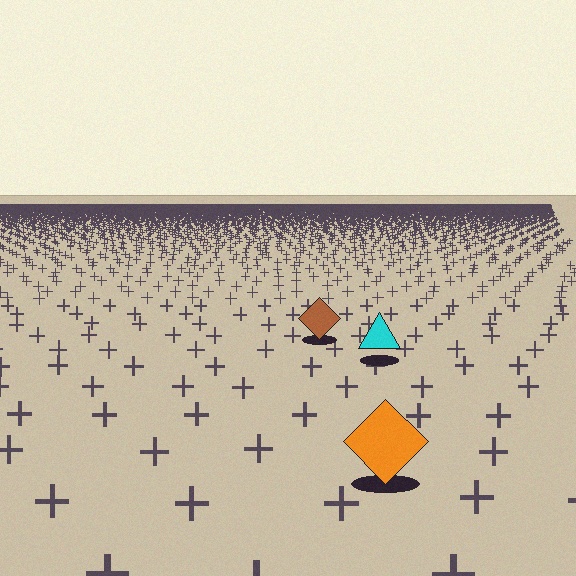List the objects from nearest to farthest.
From nearest to farthest: the orange diamond, the cyan triangle, the brown diamond.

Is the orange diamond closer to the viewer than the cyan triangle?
Yes. The orange diamond is closer — you can tell from the texture gradient: the ground texture is coarser near it.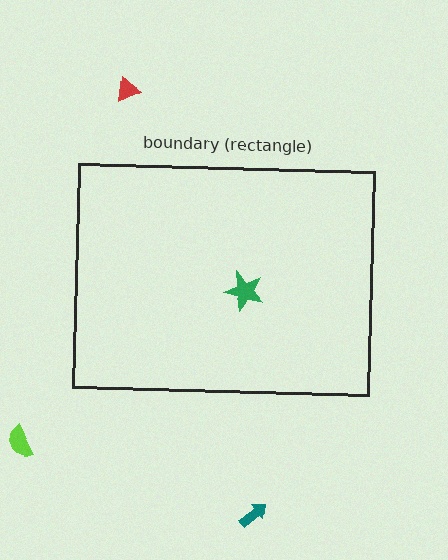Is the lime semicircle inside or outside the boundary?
Outside.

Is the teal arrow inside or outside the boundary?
Outside.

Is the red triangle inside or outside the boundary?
Outside.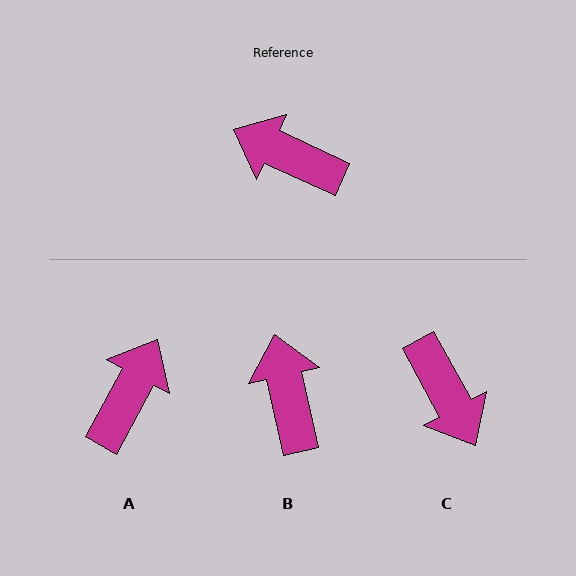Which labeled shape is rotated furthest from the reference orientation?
C, about 143 degrees away.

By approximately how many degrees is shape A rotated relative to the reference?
Approximately 94 degrees clockwise.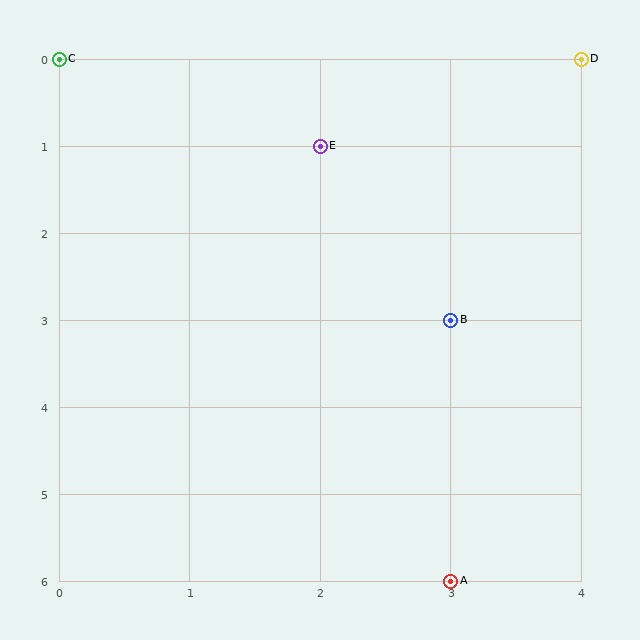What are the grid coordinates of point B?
Point B is at grid coordinates (3, 3).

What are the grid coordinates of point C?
Point C is at grid coordinates (0, 0).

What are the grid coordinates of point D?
Point D is at grid coordinates (4, 0).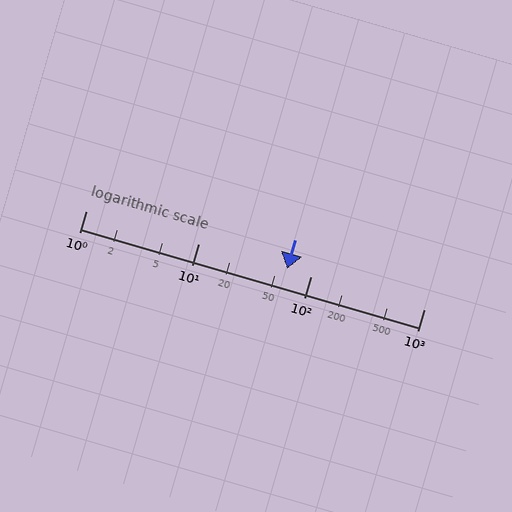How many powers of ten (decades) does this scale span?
The scale spans 3 decades, from 1 to 1000.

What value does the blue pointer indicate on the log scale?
The pointer indicates approximately 61.